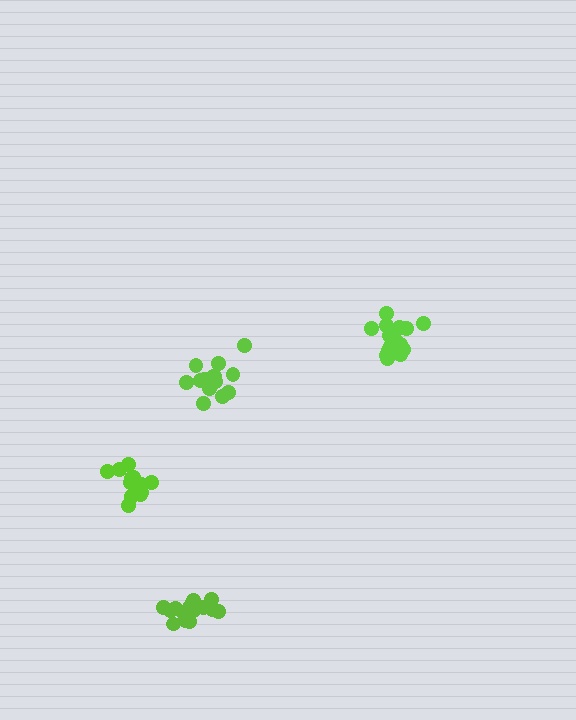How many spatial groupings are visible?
There are 4 spatial groupings.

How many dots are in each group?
Group 1: 17 dots, Group 2: 16 dots, Group 3: 14 dots, Group 4: 15 dots (62 total).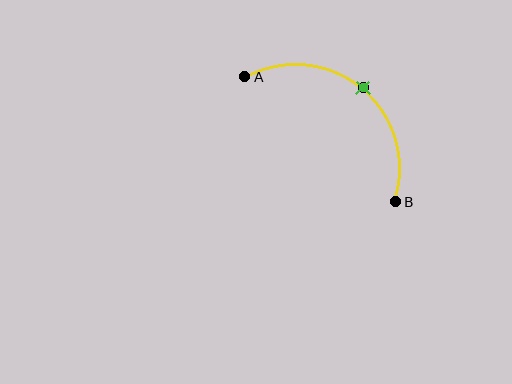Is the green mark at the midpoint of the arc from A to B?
Yes. The green mark lies on the arc at equal arc-length from both A and B — it is the arc midpoint.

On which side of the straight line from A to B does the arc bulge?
The arc bulges above and to the right of the straight line connecting A and B.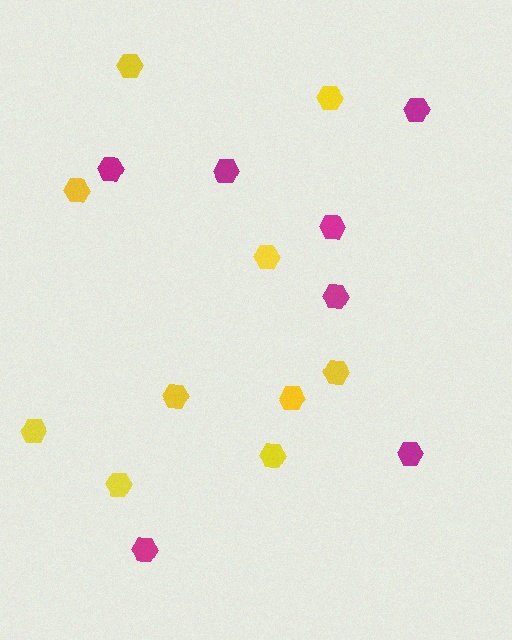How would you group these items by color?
There are 2 groups: one group of magenta hexagons (7) and one group of yellow hexagons (10).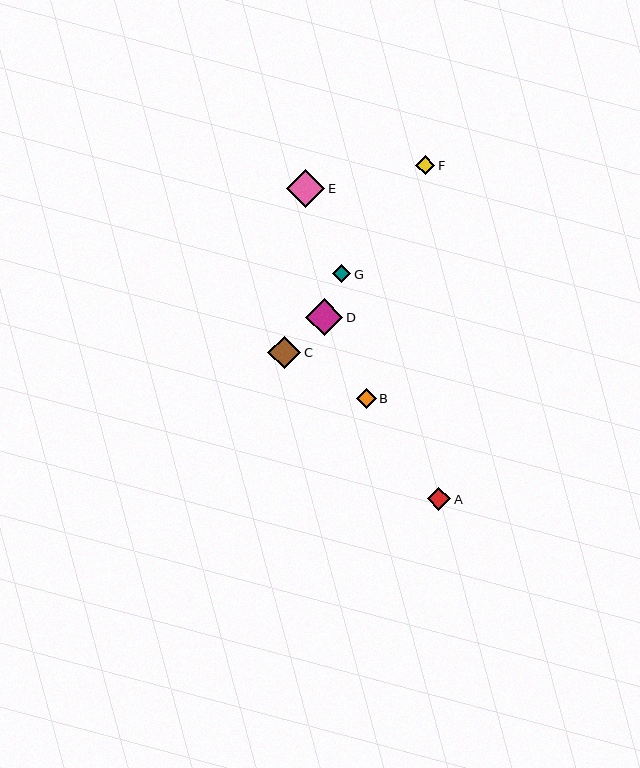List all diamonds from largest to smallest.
From largest to smallest: E, D, C, A, B, F, G.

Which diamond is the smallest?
Diamond G is the smallest with a size of approximately 18 pixels.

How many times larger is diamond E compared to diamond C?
Diamond E is approximately 1.2 times the size of diamond C.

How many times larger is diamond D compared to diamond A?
Diamond D is approximately 1.6 times the size of diamond A.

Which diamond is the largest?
Diamond E is the largest with a size of approximately 38 pixels.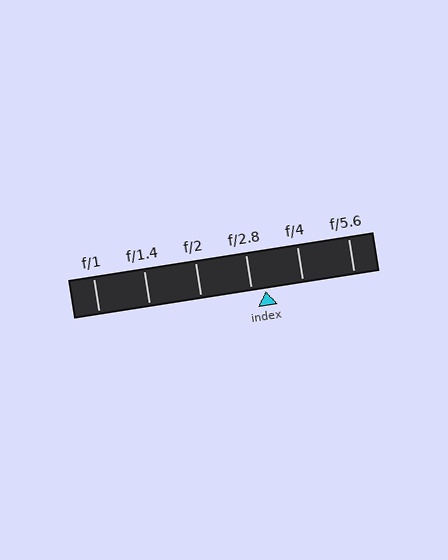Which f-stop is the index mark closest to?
The index mark is closest to f/2.8.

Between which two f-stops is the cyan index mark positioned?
The index mark is between f/2.8 and f/4.